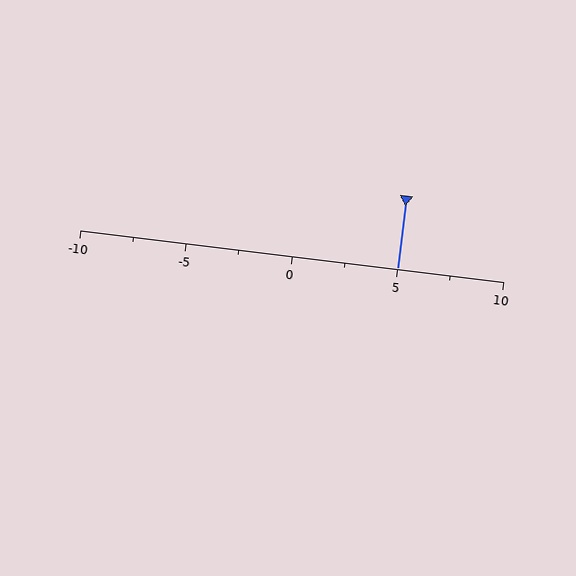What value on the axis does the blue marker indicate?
The marker indicates approximately 5.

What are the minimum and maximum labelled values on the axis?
The axis runs from -10 to 10.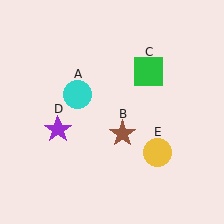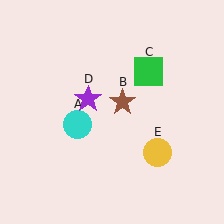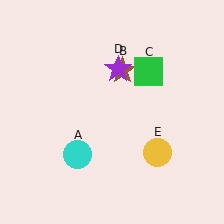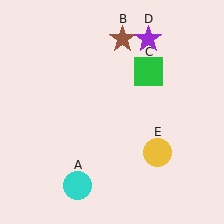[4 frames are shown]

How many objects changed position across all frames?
3 objects changed position: cyan circle (object A), brown star (object B), purple star (object D).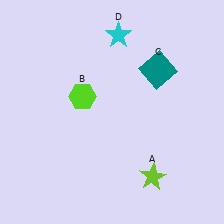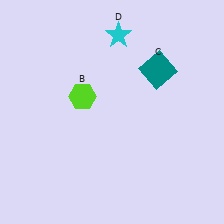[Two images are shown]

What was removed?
The lime star (A) was removed in Image 2.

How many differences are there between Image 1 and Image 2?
There is 1 difference between the two images.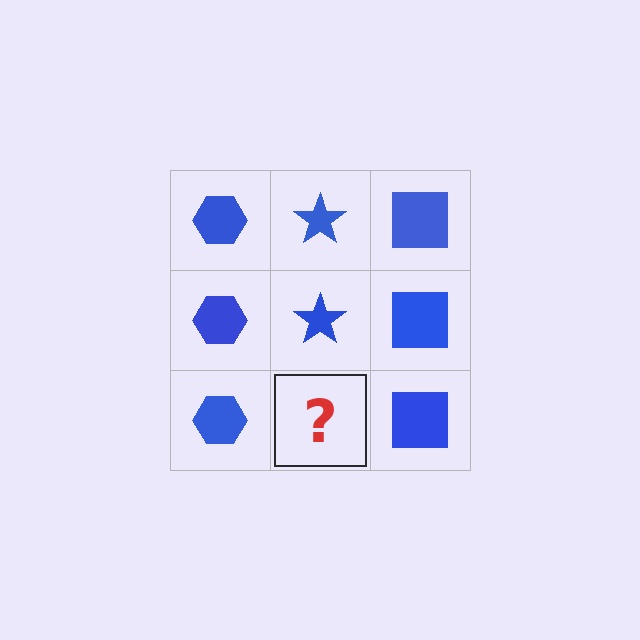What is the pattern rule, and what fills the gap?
The rule is that each column has a consistent shape. The gap should be filled with a blue star.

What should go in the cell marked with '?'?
The missing cell should contain a blue star.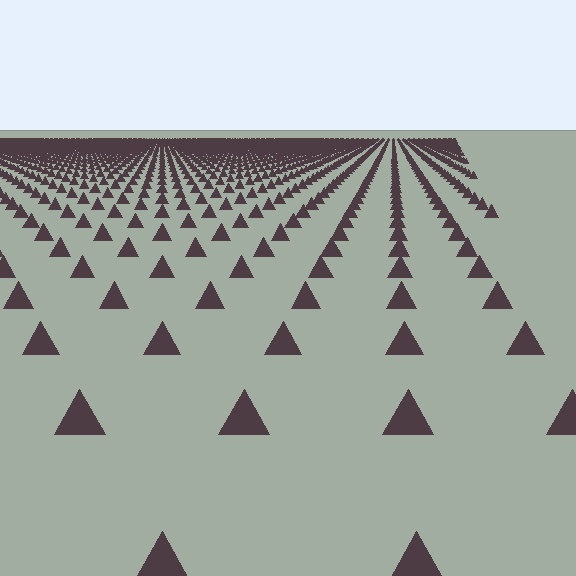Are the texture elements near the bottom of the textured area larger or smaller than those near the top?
Larger. Near the bottom, elements are closer to the viewer and appear at a bigger on-screen size.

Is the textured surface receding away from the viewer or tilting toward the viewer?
The surface is receding away from the viewer. Texture elements get smaller and denser toward the top.